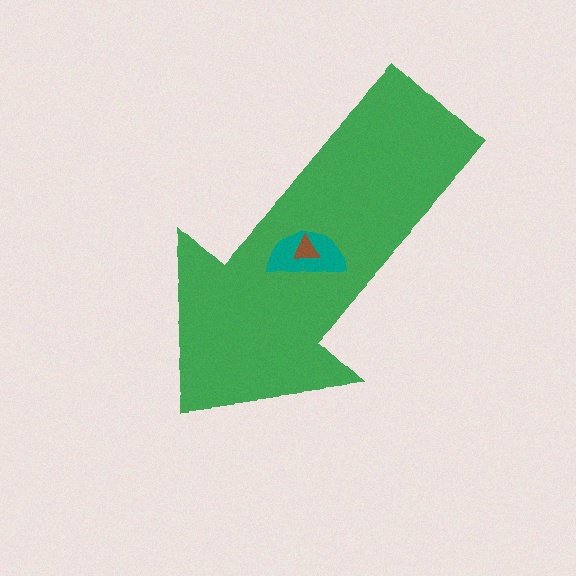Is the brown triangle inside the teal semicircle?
Yes.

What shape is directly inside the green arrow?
The teal semicircle.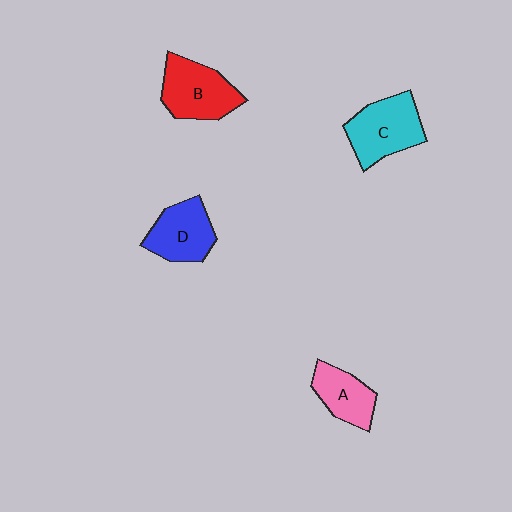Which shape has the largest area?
Shape C (cyan).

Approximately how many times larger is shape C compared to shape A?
Approximately 1.4 times.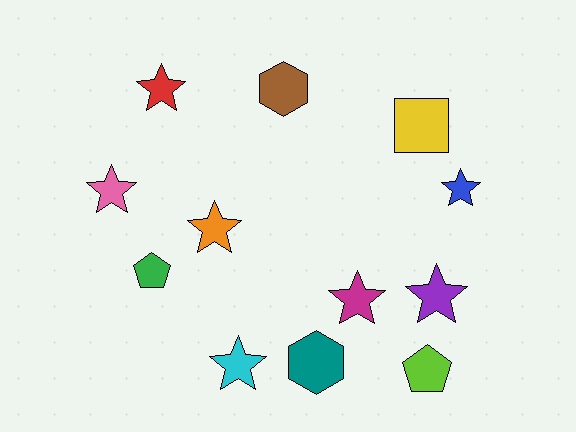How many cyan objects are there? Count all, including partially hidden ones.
There is 1 cyan object.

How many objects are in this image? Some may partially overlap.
There are 12 objects.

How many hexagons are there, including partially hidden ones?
There are 2 hexagons.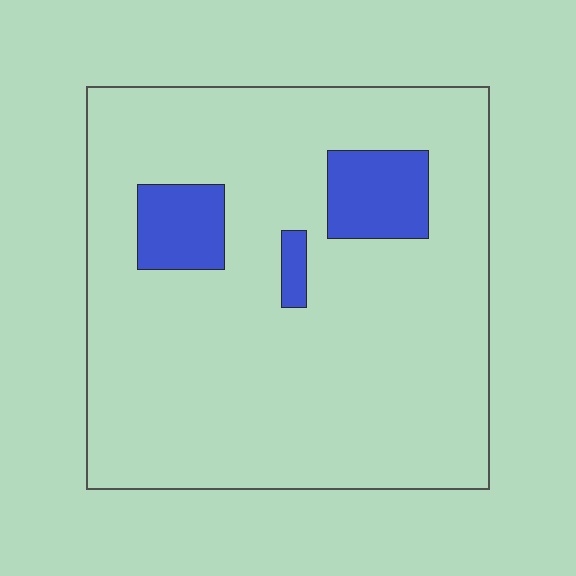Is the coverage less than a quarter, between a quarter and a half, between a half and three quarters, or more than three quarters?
Less than a quarter.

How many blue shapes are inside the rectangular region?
3.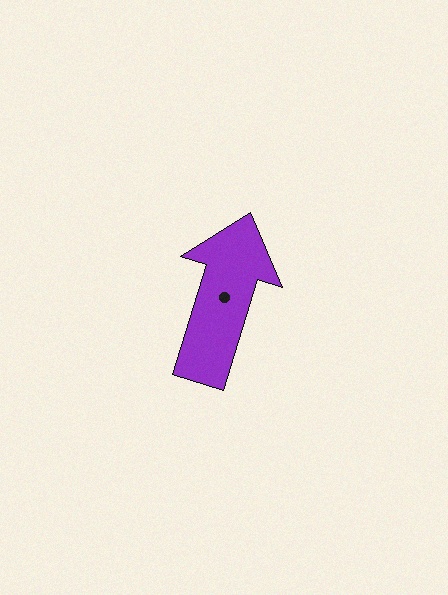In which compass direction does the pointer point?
North.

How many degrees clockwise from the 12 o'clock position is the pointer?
Approximately 17 degrees.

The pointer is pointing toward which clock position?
Roughly 1 o'clock.